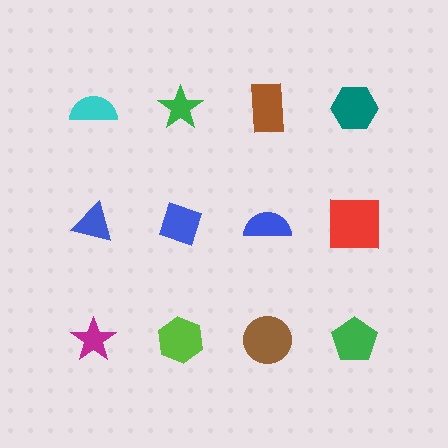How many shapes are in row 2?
4 shapes.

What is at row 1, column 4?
A teal hexagon.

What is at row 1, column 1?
A cyan semicircle.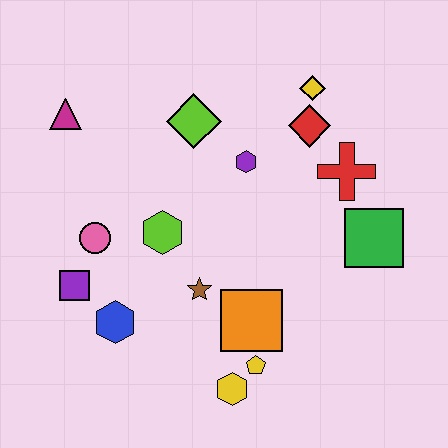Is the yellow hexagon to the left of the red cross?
Yes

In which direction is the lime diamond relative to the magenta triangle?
The lime diamond is to the right of the magenta triangle.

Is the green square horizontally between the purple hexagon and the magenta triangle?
No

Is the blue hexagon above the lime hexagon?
No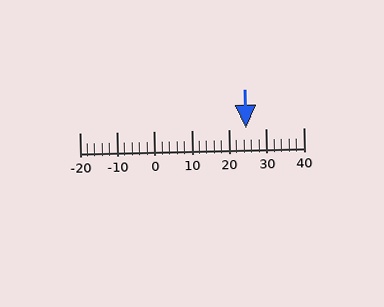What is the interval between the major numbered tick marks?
The major tick marks are spaced 10 units apart.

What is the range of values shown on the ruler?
The ruler shows values from -20 to 40.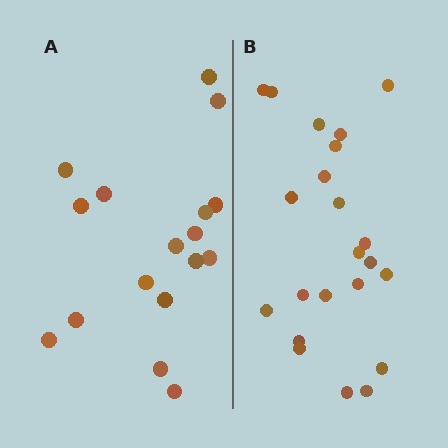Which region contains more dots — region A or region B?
Region B (the right region) has more dots.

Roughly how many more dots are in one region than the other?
Region B has about 5 more dots than region A.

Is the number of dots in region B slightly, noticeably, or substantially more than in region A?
Region B has noticeably more, but not dramatically so. The ratio is roughly 1.3 to 1.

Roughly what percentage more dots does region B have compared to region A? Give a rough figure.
About 30% more.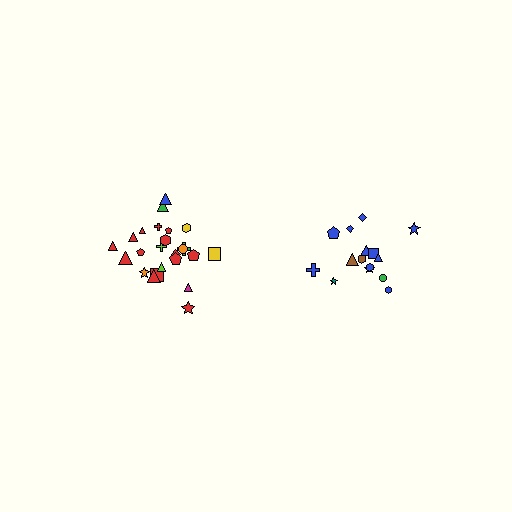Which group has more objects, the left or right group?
The left group.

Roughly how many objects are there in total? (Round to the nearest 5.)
Roughly 40 objects in total.